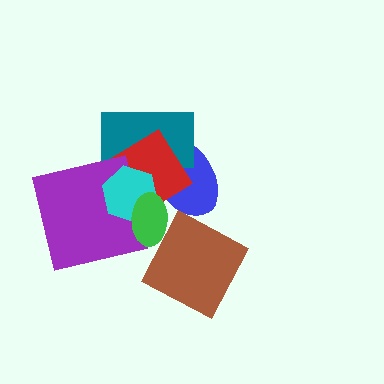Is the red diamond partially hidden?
Yes, it is partially covered by another shape.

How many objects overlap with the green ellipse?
4 objects overlap with the green ellipse.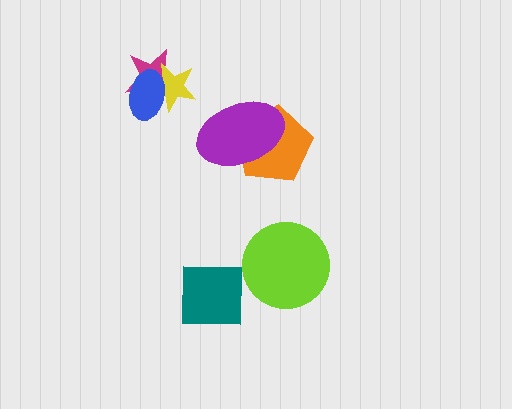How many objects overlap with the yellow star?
2 objects overlap with the yellow star.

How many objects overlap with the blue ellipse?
2 objects overlap with the blue ellipse.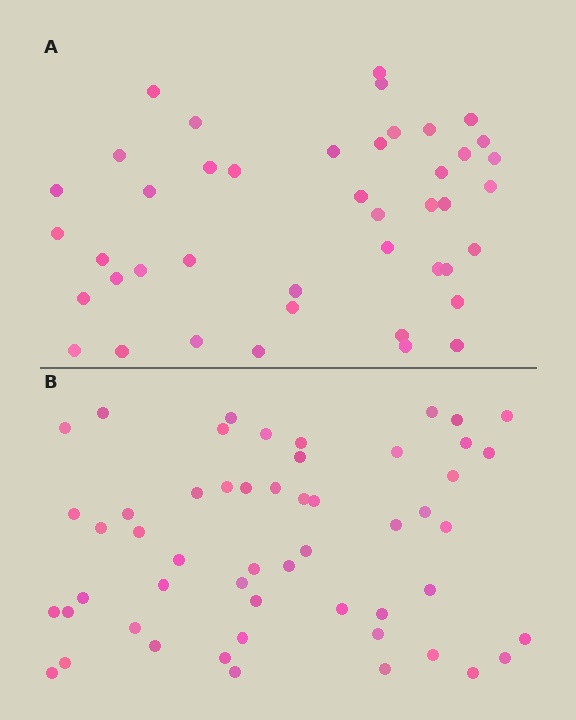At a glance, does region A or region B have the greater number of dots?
Region B (the bottom region) has more dots.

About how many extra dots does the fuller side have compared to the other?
Region B has roughly 10 or so more dots than region A.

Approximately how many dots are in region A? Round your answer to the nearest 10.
About 40 dots. (The exact count is 43, which rounds to 40.)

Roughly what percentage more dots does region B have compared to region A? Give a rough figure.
About 25% more.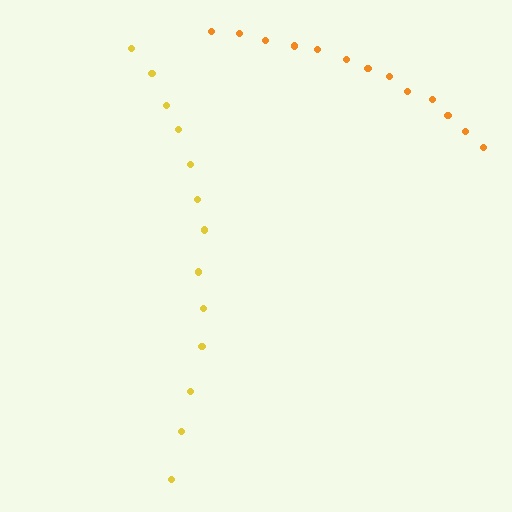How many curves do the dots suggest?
There are 2 distinct paths.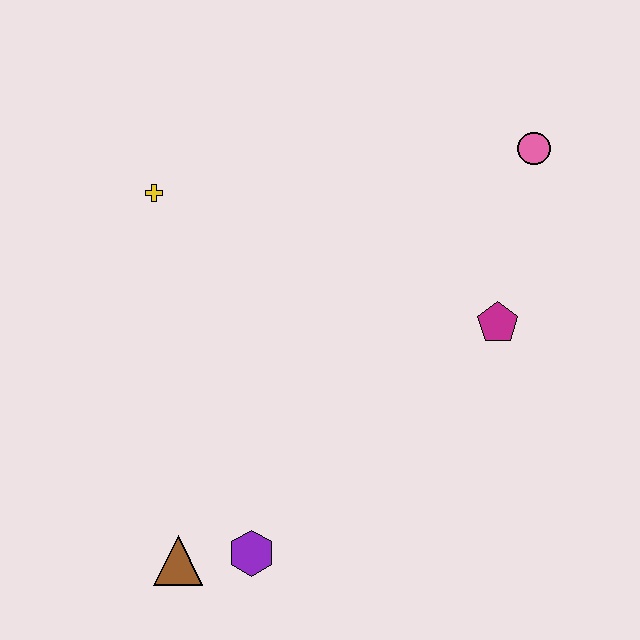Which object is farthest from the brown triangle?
The pink circle is farthest from the brown triangle.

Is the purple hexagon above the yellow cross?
No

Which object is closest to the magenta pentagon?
The pink circle is closest to the magenta pentagon.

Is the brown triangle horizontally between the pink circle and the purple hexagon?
No